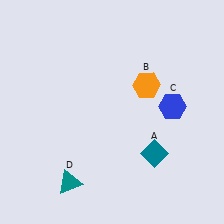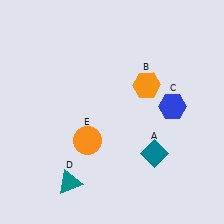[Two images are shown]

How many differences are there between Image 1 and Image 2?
There is 1 difference between the two images.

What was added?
An orange circle (E) was added in Image 2.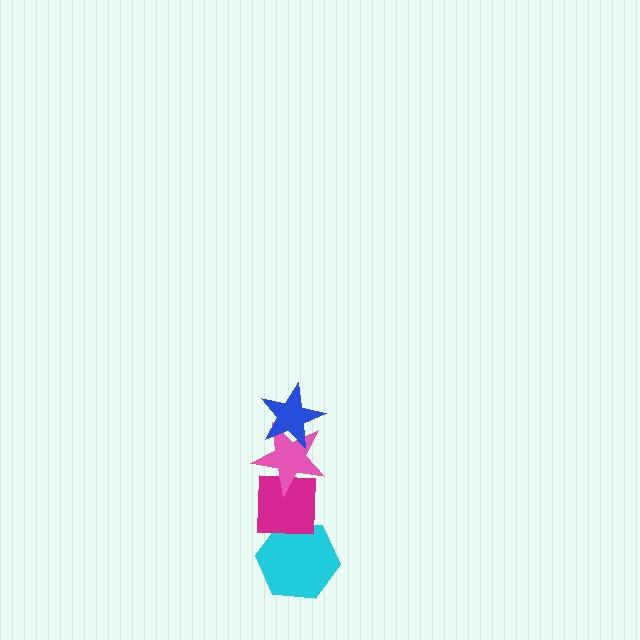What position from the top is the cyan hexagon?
The cyan hexagon is 4th from the top.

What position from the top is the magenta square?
The magenta square is 3rd from the top.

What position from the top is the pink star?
The pink star is 2nd from the top.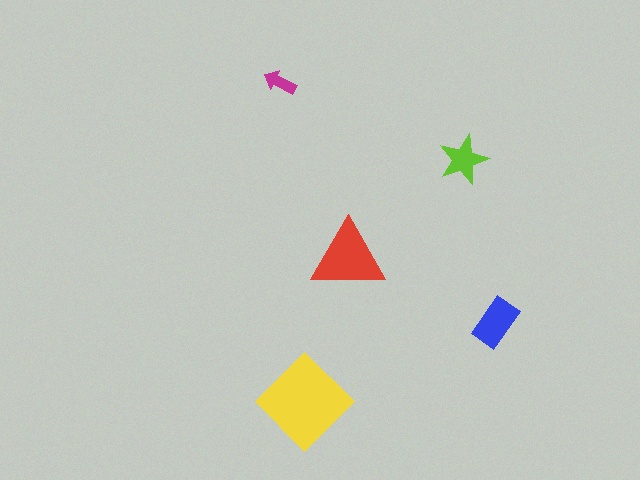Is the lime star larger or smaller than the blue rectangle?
Smaller.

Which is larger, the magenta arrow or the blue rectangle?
The blue rectangle.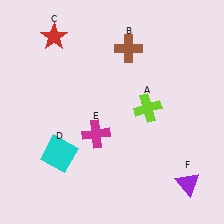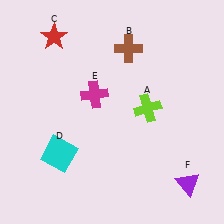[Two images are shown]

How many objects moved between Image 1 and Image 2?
1 object moved between the two images.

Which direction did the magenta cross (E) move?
The magenta cross (E) moved up.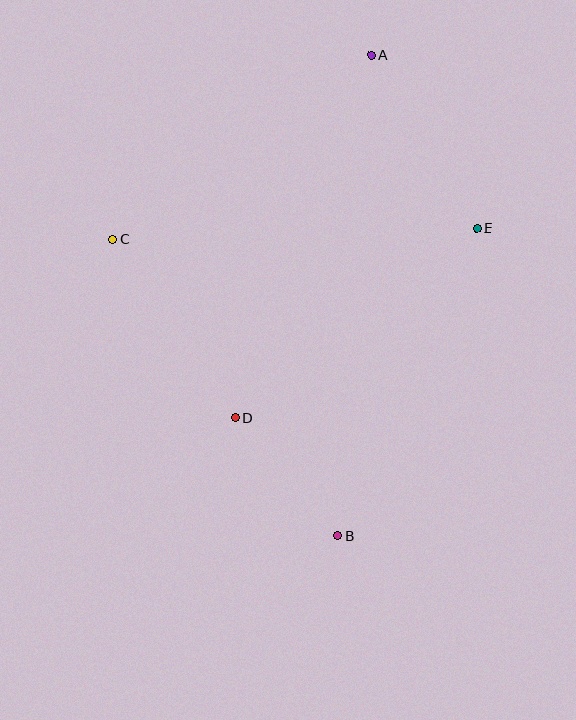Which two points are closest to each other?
Points B and D are closest to each other.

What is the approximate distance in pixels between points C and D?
The distance between C and D is approximately 216 pixels.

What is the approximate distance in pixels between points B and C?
The distance between B and C is approximately 372 pixels.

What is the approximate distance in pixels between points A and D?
The distance between A and D is approximately 388 pixels.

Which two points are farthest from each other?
Points A and B are farthest from each other.